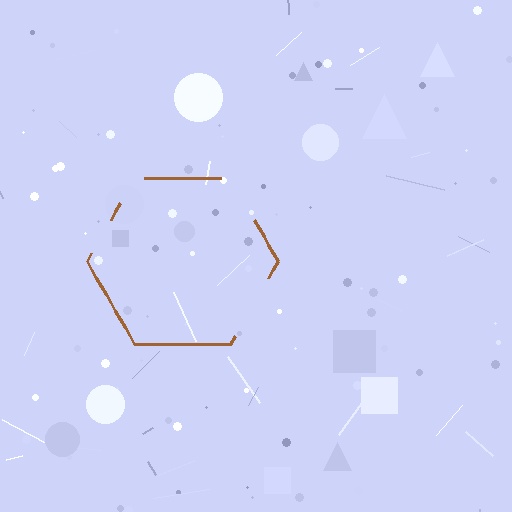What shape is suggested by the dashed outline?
The dashed outline suggests a hexagon.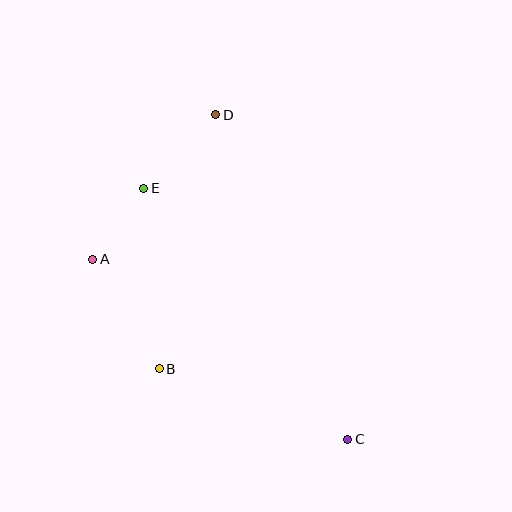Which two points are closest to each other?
Points A and E are closest to each other.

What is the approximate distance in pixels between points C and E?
The distance between C and E is approximately 324 pixels.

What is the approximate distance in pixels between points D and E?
The distance between D and E is approximately 103 pixels.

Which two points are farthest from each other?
Points C and D are farthest from each other.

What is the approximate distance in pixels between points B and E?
The distance between B and E is approximately 181 pixels.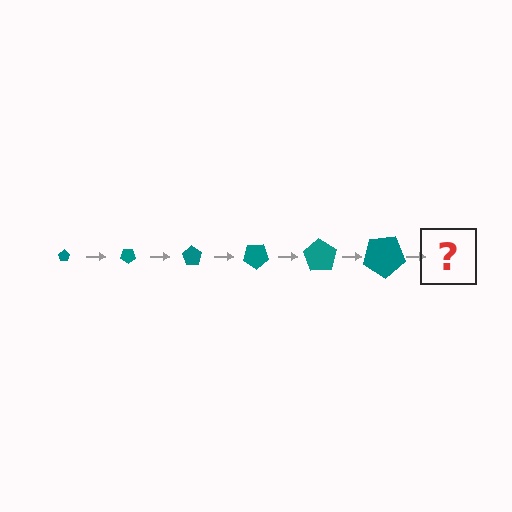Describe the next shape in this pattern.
It should be a pentagon, larger than the previous one and rotated 210 degrees from the start.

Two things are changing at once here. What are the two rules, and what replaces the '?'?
The two rules are that the pentagon grows larger each step and it rotates 35 degrees each step. The '?' should be a pentagon, larger than the previous one and rotated 210 degrees from the start.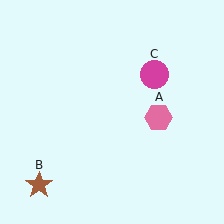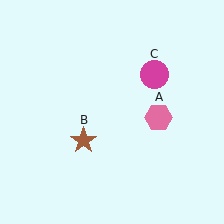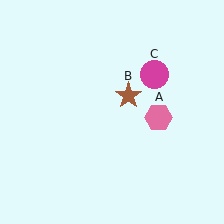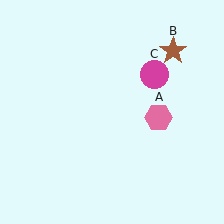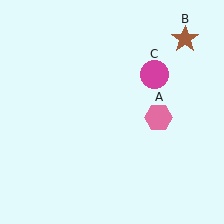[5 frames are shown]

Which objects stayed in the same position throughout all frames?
Pink hexagon (object A) and magenta circle (object C) remained stationary.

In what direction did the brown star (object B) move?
The brown star (object B) moved up and to the right.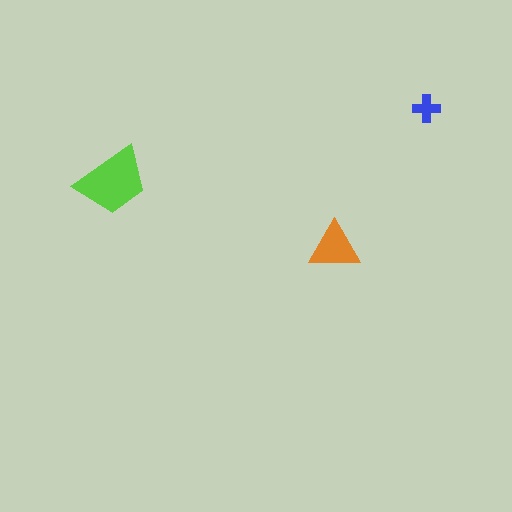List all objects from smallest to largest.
The blue cross, the orange triangle, the lime trapezoid.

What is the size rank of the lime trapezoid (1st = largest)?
1st.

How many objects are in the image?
There are 3 objects in the image.